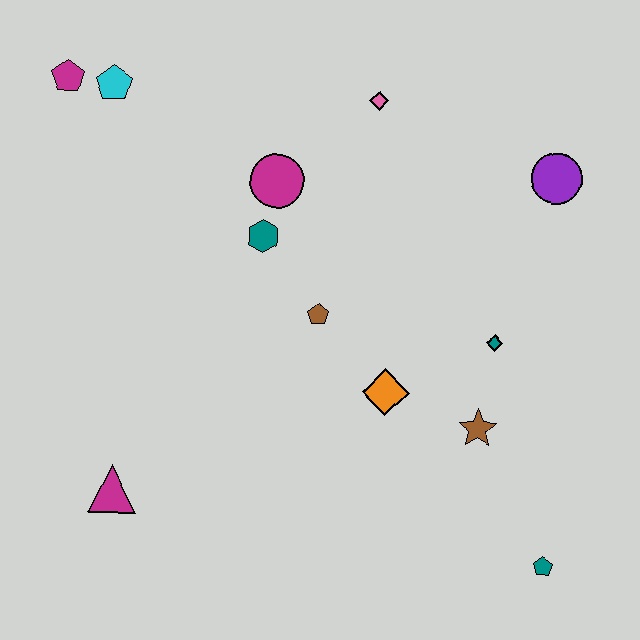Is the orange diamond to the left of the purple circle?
Yes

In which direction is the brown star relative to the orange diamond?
The brown star is to the right of the orange diamond.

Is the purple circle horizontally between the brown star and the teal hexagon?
No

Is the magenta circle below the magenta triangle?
No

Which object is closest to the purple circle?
The teal diamond is closest to the purple circle.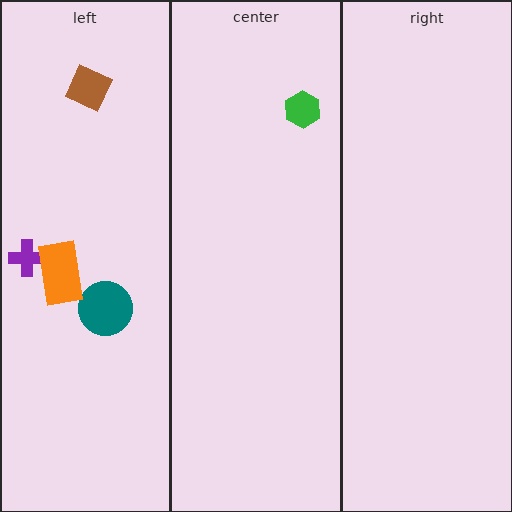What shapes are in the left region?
The purple cross, the teal circle, the orange rectangle, the brown diamond.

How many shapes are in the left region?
4.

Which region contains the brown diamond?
The left region.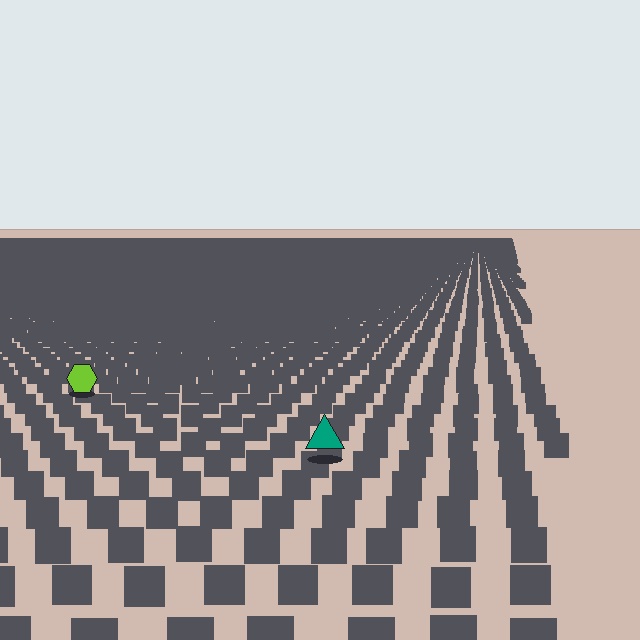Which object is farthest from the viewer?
The lime hexagon is farthest from the viewer. It appears smaller and the ground texture around it is denser.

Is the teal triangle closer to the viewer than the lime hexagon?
Yes. The teal triangle is closer — you can tell from the texture gradient: the ground texture is coarser near it.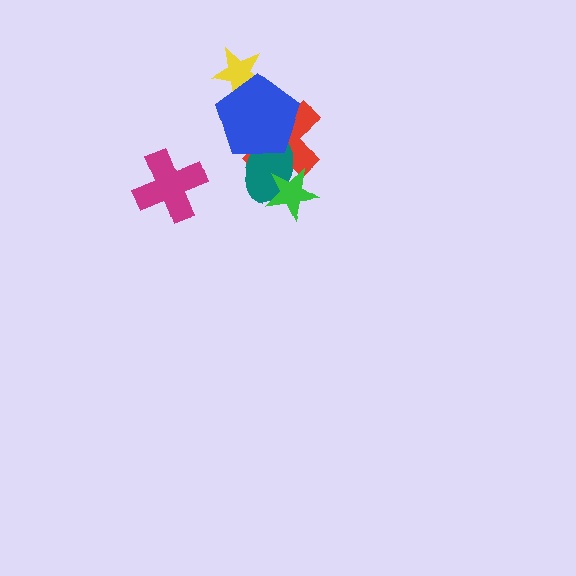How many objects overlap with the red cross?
3 objects overlap with the red cross.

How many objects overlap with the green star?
2 objects overlap with the green star.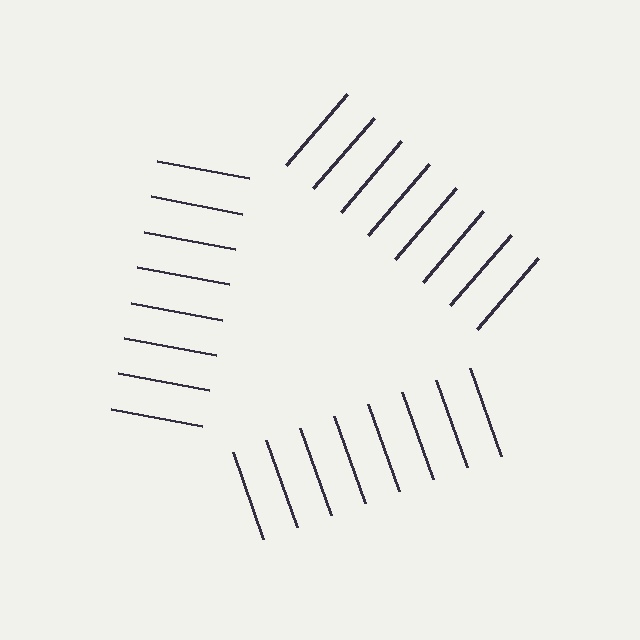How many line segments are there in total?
24 — 8 along each of the 3 edges.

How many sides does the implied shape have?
3 sides — the line-ends trace a triangle.